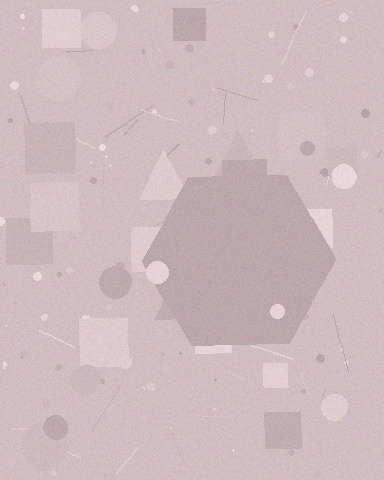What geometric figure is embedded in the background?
A hexagon is embedded in the background.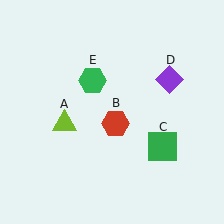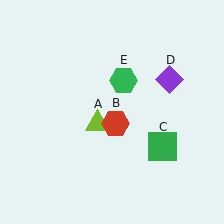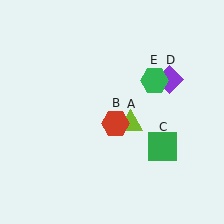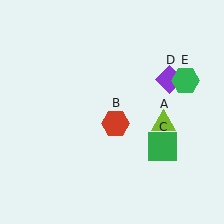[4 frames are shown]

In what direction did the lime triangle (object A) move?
The lime triangle (object A) moved right.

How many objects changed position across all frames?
2 objects changed position: lime triangle (object A), green hexagon (object E).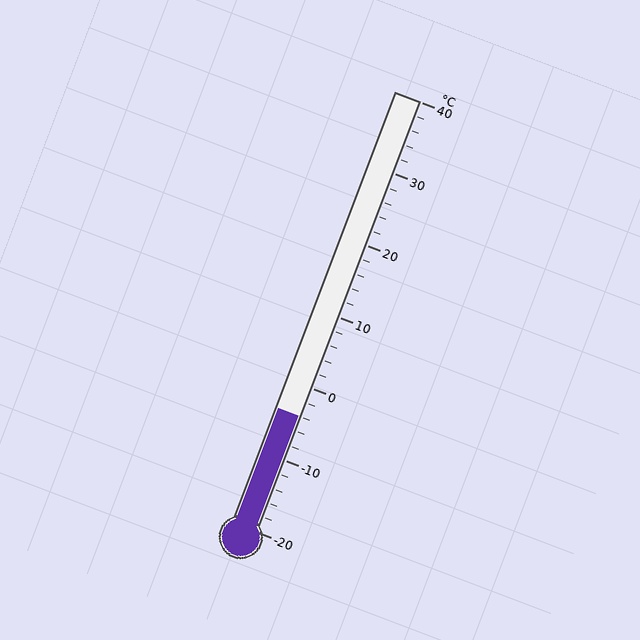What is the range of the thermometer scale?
The thermometer scale ranges from -20°C to 40°C.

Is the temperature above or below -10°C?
The temperature is above -10°C.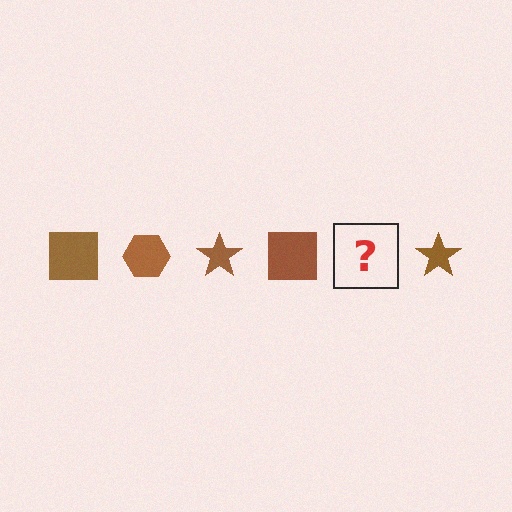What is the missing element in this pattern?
The missing element is a brown hexagon.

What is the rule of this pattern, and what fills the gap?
The rule is that the pattern cycles through square, hexagon, star shapes in brown. The gap should be filled with a brown hexagon.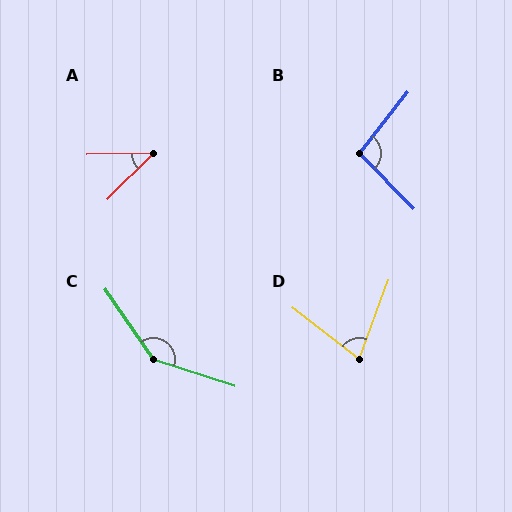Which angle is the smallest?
A, at approximately 44 degrees.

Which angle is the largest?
C, at approximately 142 degrees.